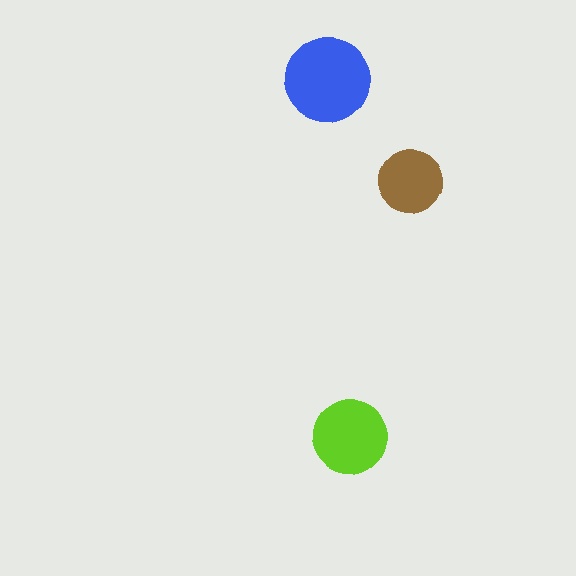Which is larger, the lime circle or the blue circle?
The blue one.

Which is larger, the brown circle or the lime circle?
The lime one.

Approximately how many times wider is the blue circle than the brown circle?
About 1.5 times wider.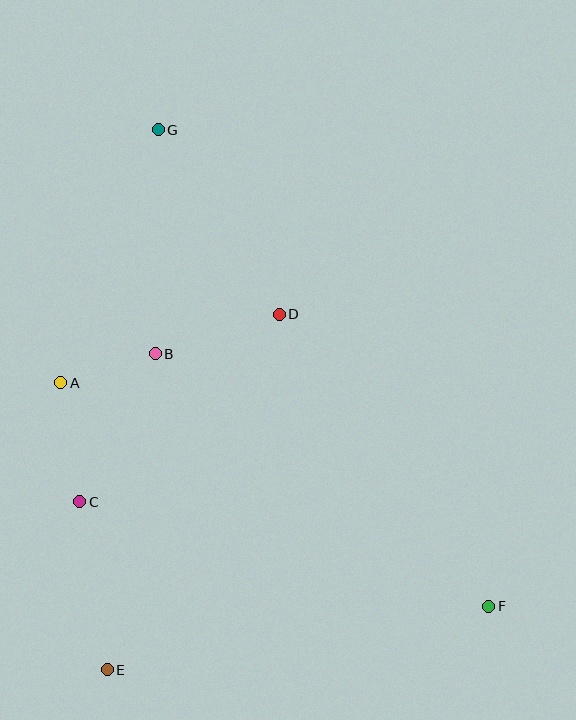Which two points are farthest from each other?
Points F and G are farthest from each other.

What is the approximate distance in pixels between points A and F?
The distance between A and F is approximately 483 pixels.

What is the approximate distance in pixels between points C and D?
The distance between C and D is approximately 274 pixels.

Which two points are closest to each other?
Points A and B are closest to each other.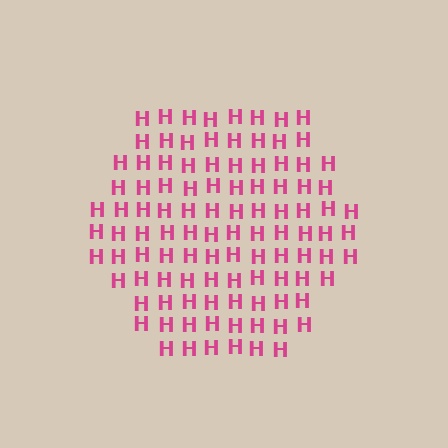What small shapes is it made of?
It is made of small letter H's.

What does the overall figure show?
The overall figure shows a hexagon.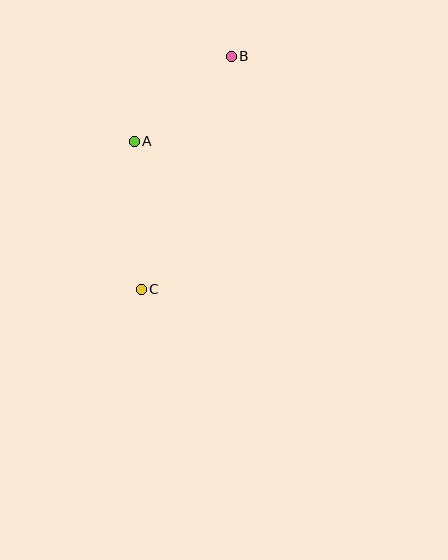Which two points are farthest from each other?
Points B and C are farthest from each other.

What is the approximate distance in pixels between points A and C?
The distance between A and C is approximately 148 pixels.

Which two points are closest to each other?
Points A and B are closest to each other.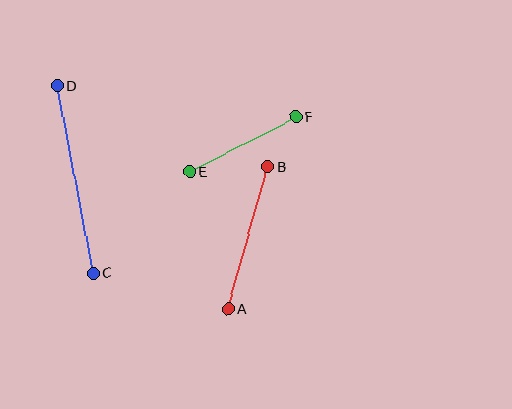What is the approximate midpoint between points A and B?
The midpoint is at approximately (248, 238) pixels.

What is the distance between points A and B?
The distance is approximately 148 pixels.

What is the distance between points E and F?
The distance is approximately 119 pixels.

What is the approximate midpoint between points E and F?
The midpoint is at approximately (243, 144) pixels.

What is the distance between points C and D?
The distance is approximately 190 pixels.